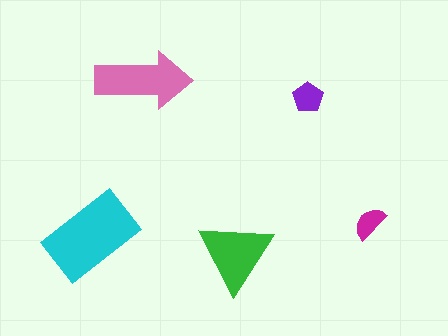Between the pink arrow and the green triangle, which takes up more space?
The pink arrow.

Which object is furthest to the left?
The cyan rectangle is leftmost.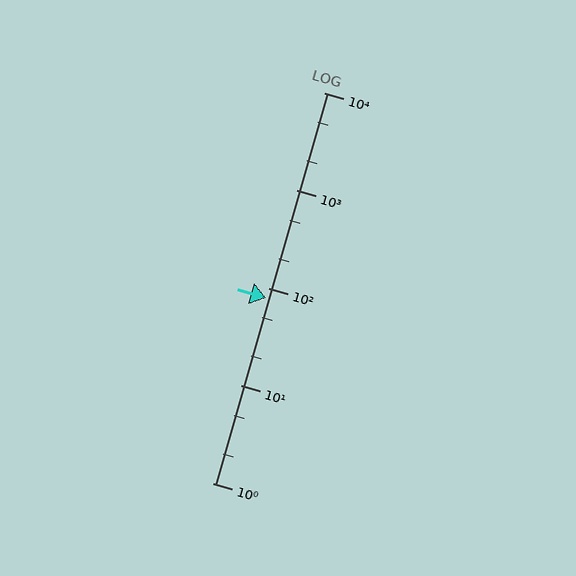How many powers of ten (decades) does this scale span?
The scale spans 4 decades, from 1 to 10000.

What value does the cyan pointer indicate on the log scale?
The pointer indicates approximately 79.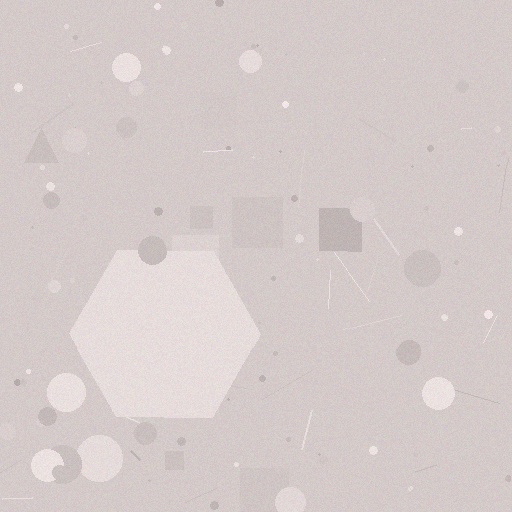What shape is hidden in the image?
A hexagon is hidden in the image.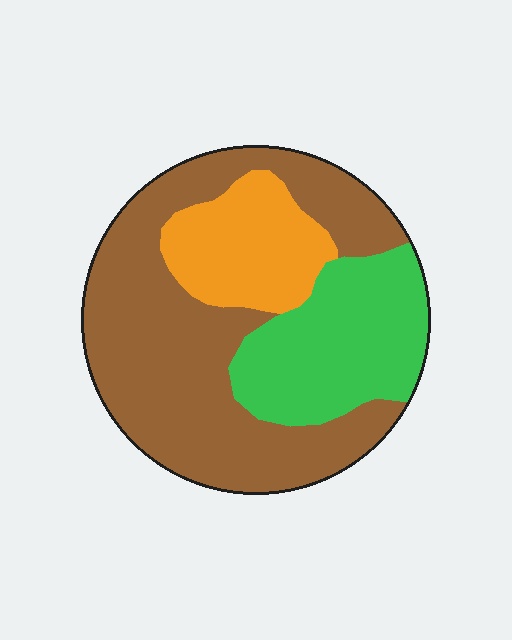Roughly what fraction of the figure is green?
Green covers around 25% of the figure.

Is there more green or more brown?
Brown.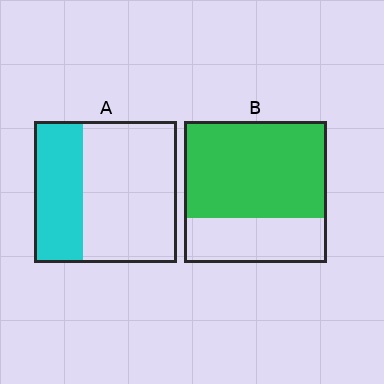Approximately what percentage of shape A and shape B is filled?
A is approximately 35% and B is approximately 70%.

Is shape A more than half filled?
No.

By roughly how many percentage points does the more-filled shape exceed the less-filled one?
By roughly 35 percentage points (B over A).